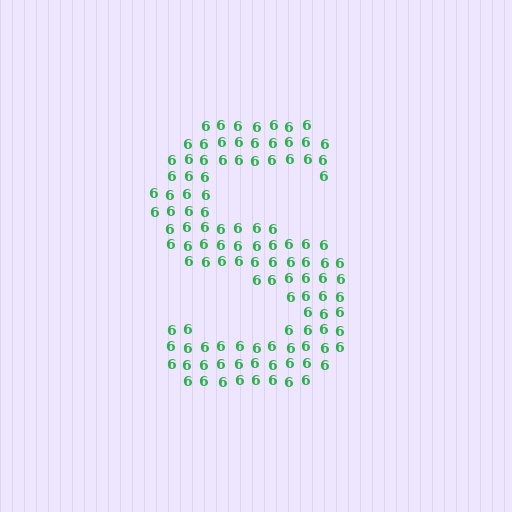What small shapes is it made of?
It is made of small digit 6's.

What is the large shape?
The large shape is the letter S.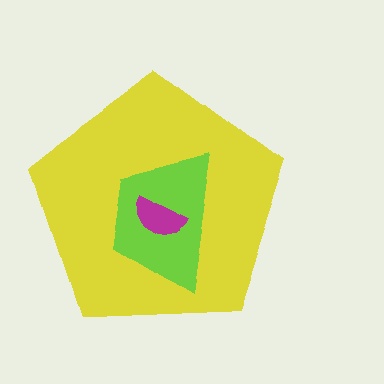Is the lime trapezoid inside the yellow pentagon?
Yes.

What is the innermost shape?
The magenta semicircle.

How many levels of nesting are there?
3.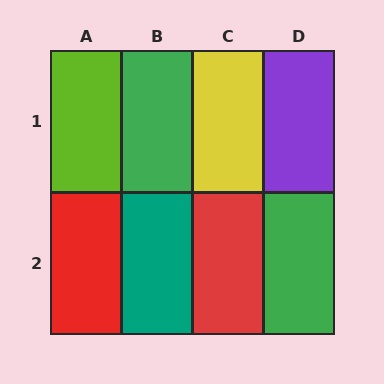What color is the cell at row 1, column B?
Green.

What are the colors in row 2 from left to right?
Red, teal, red, green.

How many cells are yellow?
1 cell is yellow.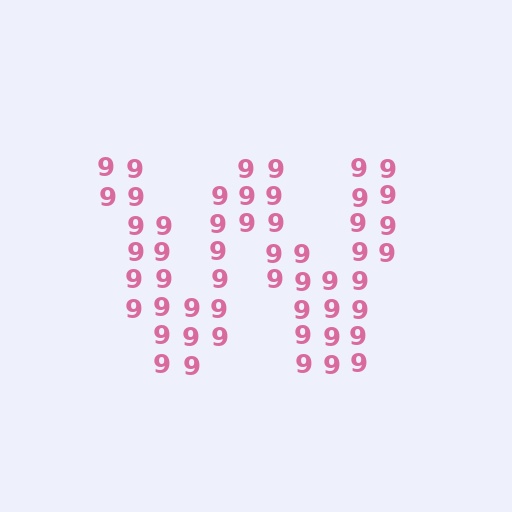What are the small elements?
The small elements are digit 9's.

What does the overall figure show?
The overall figure shows the letter W.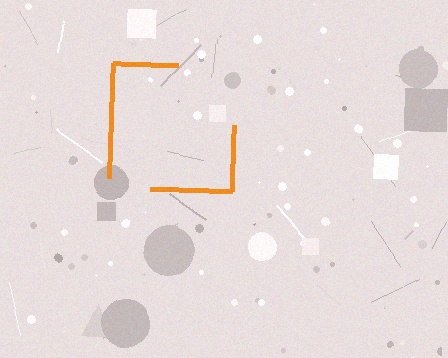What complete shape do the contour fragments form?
The contour fragments form a square.